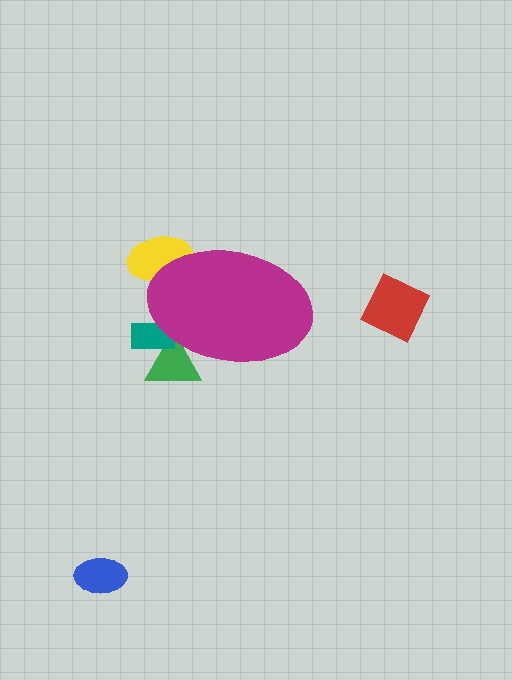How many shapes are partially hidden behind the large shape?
3 shapes are partially hidden.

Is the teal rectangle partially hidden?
Yes, the teal rectangle is partially hidden behind the magenta ellipse.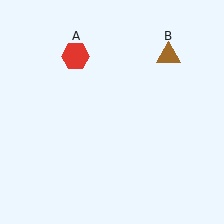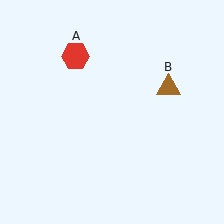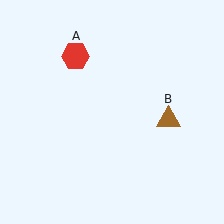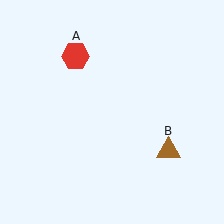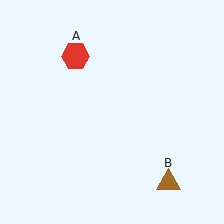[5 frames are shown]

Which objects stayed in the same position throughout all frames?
Red hexagon (object A) remained stationary.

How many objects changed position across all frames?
1 object changed position: brown triangle (object B).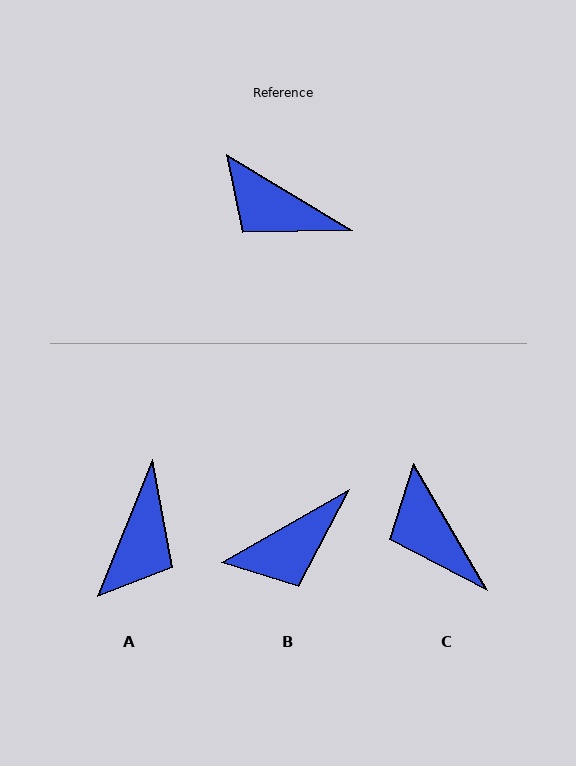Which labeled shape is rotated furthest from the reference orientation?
A, about 100 degrees away.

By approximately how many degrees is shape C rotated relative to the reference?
Approximately 29 degrees clockwise.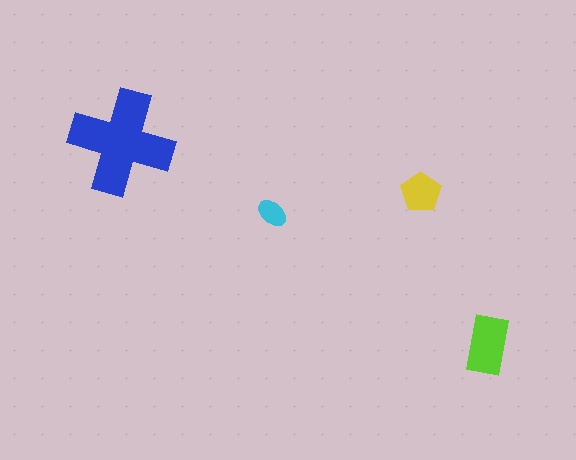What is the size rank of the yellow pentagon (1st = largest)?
3rd.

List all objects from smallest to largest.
The cyan ellipse, the yellow pentagon, the lime rectangle, the blue cross.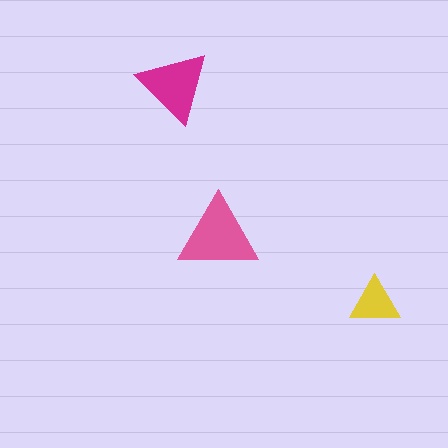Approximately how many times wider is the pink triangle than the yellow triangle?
About 1.5 times wider.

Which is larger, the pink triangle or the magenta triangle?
The pink one.